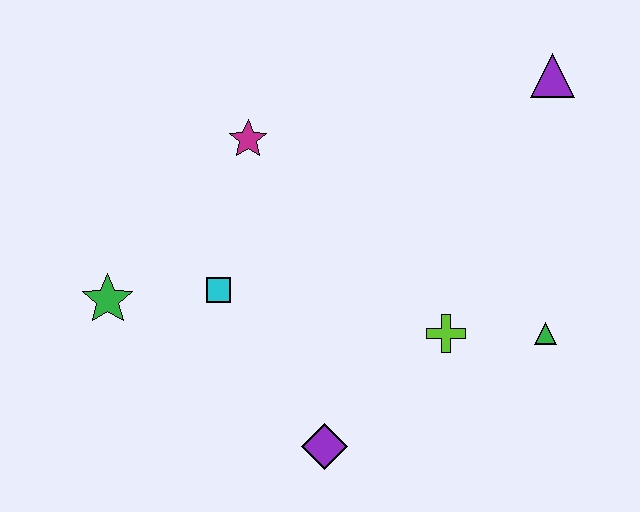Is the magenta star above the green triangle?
Yes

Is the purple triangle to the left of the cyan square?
No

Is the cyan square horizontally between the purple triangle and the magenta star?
No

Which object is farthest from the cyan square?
The purple triangle is farthest from the cyan square.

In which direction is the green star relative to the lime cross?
The green star is to the left of the lime cross.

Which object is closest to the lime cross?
The green triangle is closest to the lime cross.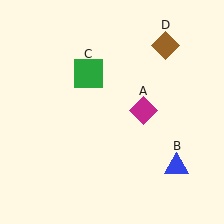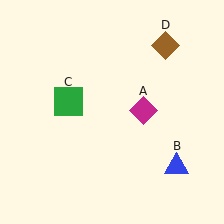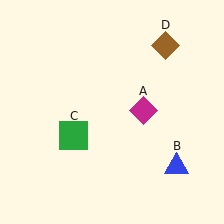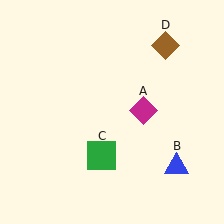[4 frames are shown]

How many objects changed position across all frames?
1 object changed position: green square (object C).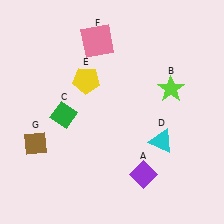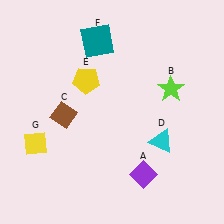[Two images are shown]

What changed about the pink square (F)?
In Image 1, F is pink. In Image 2, it changed to teal.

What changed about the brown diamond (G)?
In Image 1, G is brown. In Image 2, it changed to yellow.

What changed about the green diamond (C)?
In Image 1, C is green. In Image 2, it changed to brown.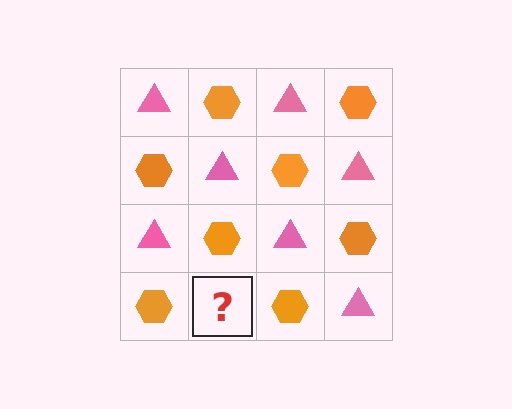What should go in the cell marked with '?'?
The missing cell should contain a pink triangle.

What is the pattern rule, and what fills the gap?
The rule is that it alternates pink triangle and orange hexagon in a checkerboard pattern. The gap should be filled with a pink triangle.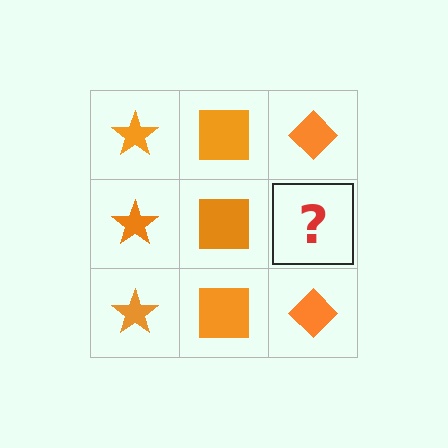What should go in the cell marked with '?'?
The missing cell should contain an orange diamond.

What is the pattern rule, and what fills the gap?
The rule is that each column has a consistent shape. The gap should be filled with an orange diamond.